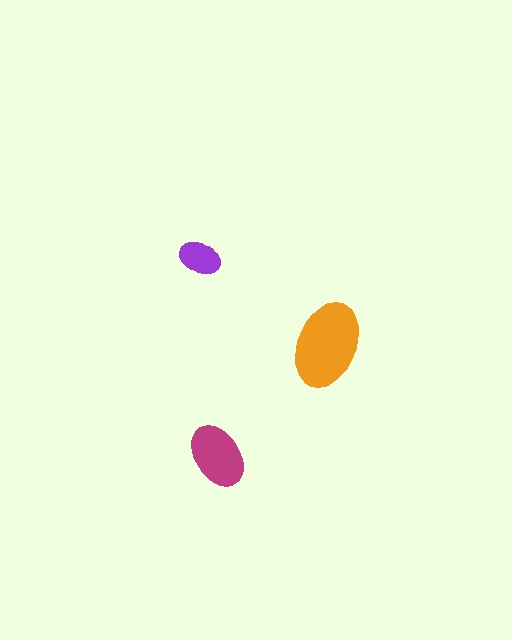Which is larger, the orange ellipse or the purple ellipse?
The orange one.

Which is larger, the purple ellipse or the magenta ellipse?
The magenta one.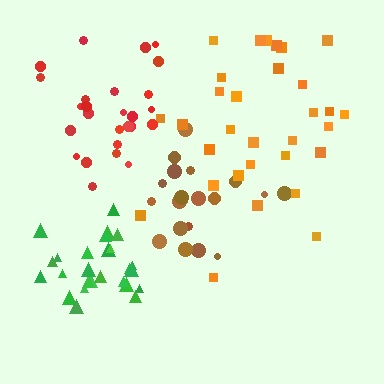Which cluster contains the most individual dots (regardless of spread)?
Orange (31).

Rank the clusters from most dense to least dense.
green, brown, red, orange.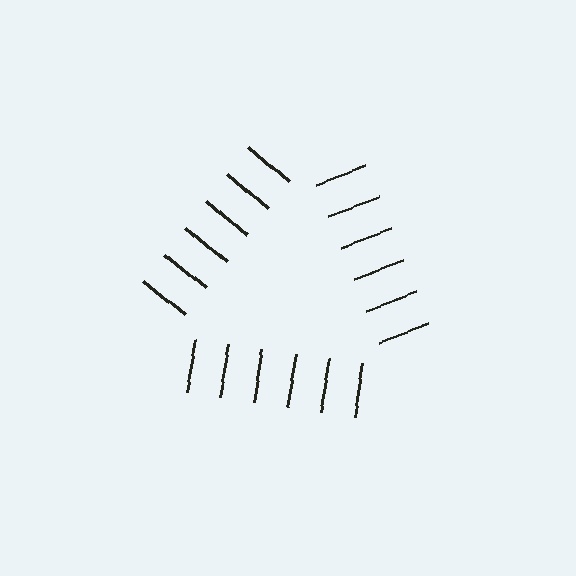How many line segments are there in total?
18 — 6 along each of the 3 edges.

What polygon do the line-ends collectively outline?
An illusory triangle — the line segments terminate on its edges but no continuous stroke is drawn.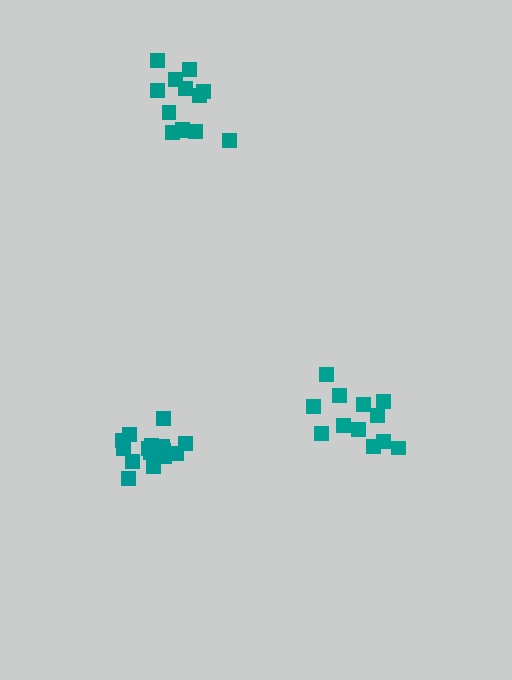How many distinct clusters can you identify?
There are 3 distinct clusters.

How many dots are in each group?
Group 1: 13 dots, Group 2: 12 dots, Group 3: 15 dots (40 total).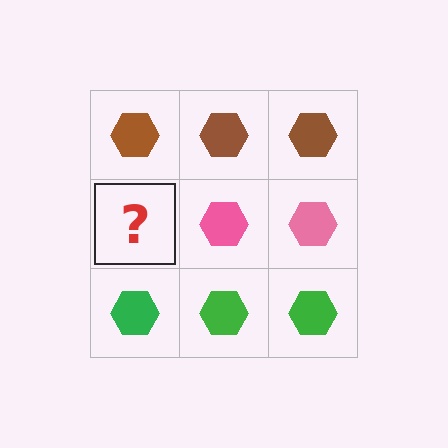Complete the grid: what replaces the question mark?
The question mark should be replaced with a pink hexagon.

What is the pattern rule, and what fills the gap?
The rule is that each row has a consistent color. The gap should be filled with a pink hexagon.